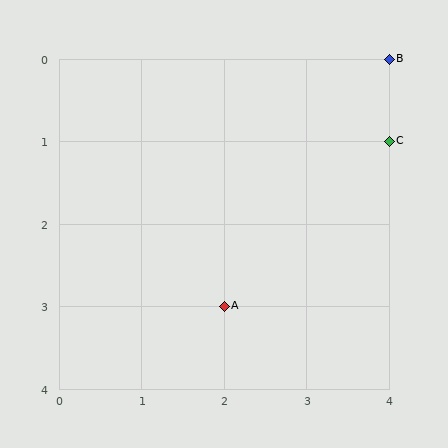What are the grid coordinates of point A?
Point A is at grid coordinates (2, 3).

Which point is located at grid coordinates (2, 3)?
Point A is at (2, 3).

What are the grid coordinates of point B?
Point B is at grid coordinates (4, 0).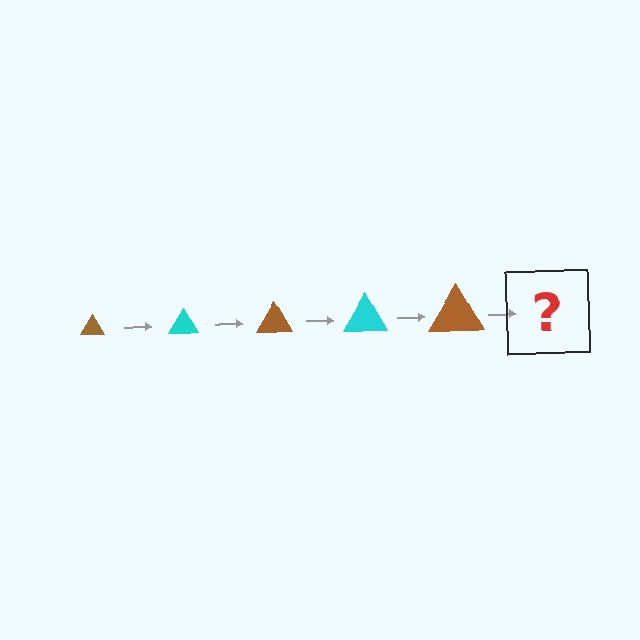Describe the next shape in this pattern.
It should be a cyan triangle, larger than the previous one.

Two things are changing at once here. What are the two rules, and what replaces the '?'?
The two rules are that the triangle grows larger each step and the color cycles through brown and cyan. The '?' should be a cyan triangle, larger than the previous one.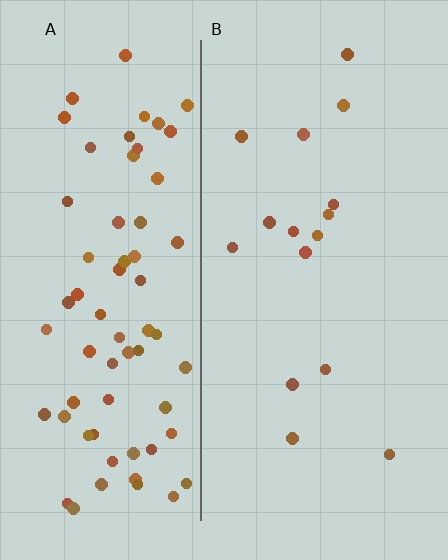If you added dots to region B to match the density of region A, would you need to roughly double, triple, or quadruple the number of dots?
Approximately quadruple.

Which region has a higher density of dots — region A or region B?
A (the left).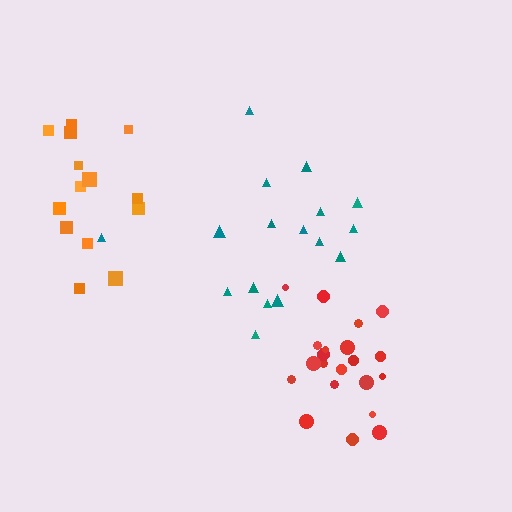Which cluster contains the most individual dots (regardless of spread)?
Red (21).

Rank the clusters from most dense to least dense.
red, orange, teal.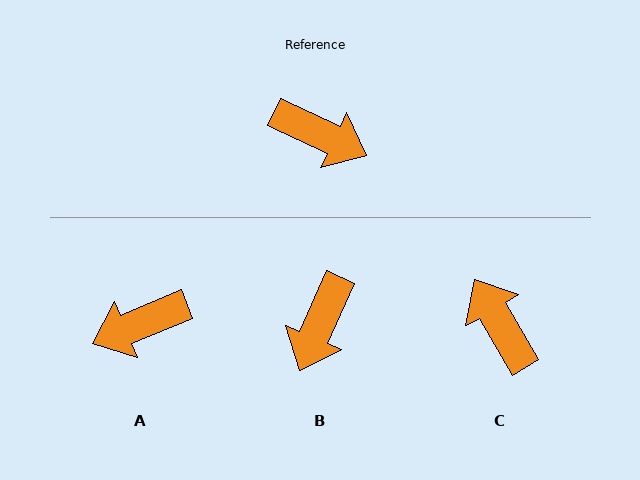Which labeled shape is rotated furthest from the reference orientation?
C, about 145 degrees away.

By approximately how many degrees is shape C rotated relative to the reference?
Approximately 145 degrees counter-clockwise.